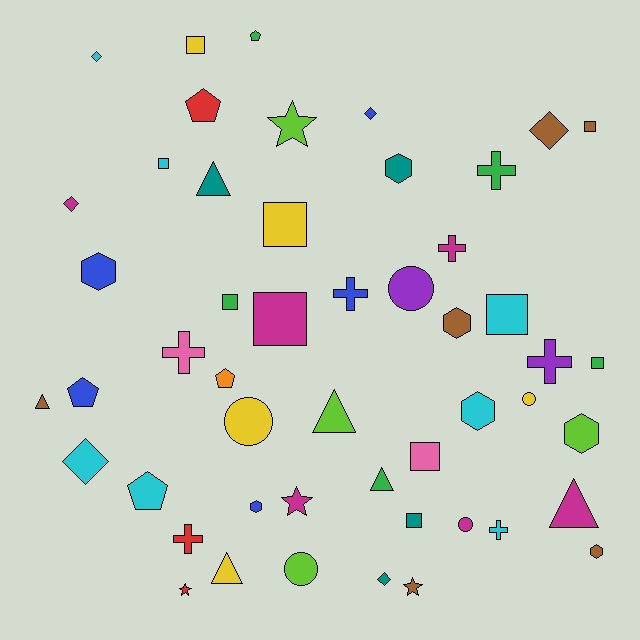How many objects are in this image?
There are 50 objects.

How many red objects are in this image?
There are 3 red objects.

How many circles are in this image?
There are 5 circles.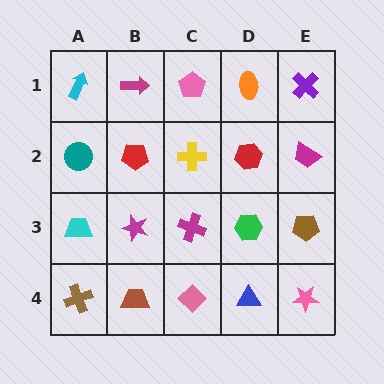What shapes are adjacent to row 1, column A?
A teal circle (row 2, column A), a magenta arrow (row 1, column B).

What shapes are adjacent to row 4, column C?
A magenta cross (row 3, column C), a brown trapezoid (row 4, column B), a blue triangle (row 4, column D).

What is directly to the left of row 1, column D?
A pink pentagon.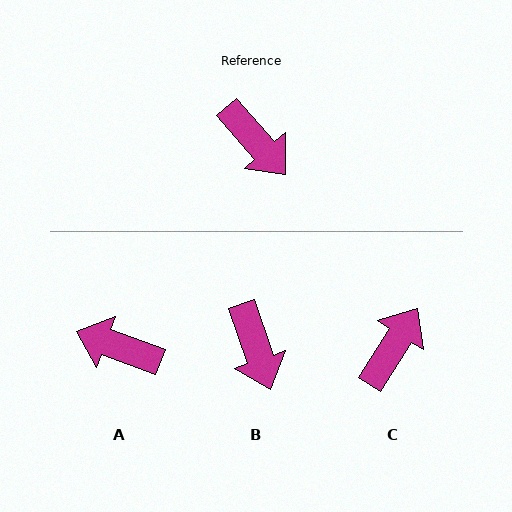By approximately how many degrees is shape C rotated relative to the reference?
Approximately 106 degrees counter-clockwise.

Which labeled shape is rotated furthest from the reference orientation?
A, about 152 degrees away.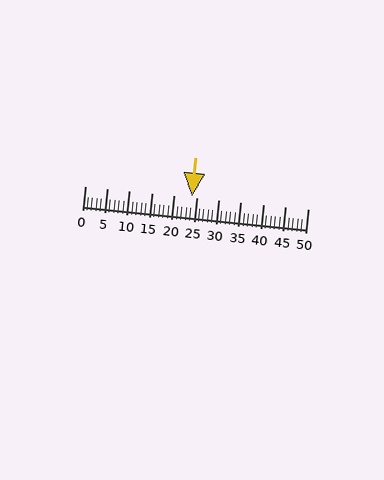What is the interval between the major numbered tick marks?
The major tick marks are spaced 5 units apart.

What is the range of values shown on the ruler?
The ruler shows values from 0 to 50.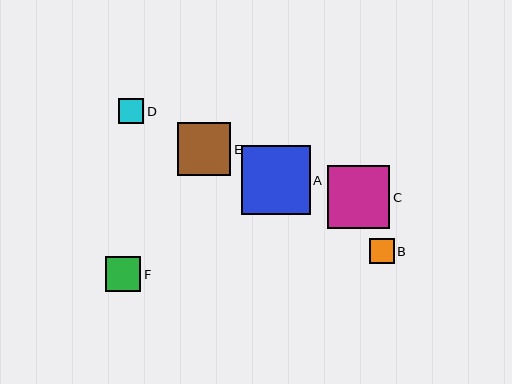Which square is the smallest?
Square B is the smallest with a size of approximately 25 pixels.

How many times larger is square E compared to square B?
Square E is approximately 2.1 times the size of square B.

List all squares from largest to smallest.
From largest to smallest: A, C, E, F, D, B.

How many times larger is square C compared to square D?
Square C is approximately 2.5 times the size of square D.